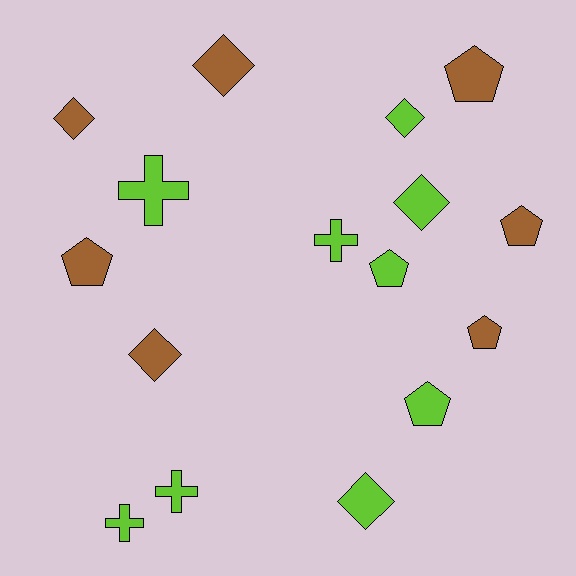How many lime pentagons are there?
There are 2 lime pentagons.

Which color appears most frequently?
Lime, with 9 objects.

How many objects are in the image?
There are 16 objects.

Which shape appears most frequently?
Diamond, with 6 objects.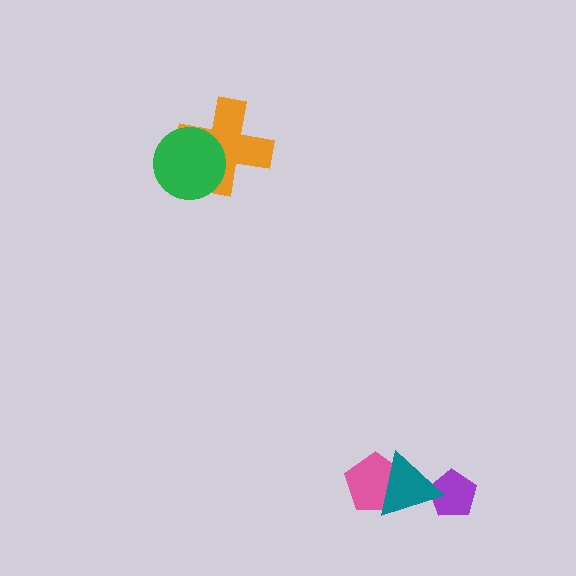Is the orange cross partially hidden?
Yes, it is partially covered by another shape.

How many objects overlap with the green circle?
1 object overlaps with the green circle.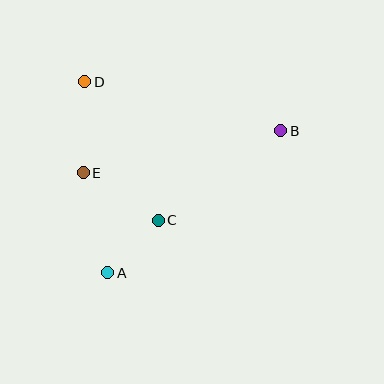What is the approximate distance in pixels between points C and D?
The distance between C and D is approximately 157 pixels.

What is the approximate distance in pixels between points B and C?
The distance between B and C is approximately 152 pixels.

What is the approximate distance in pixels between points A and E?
The distance between A and E is approximately 103 pixels.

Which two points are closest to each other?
Points A and C are closest to each other.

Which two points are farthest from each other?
Points A and B are farthest from each other.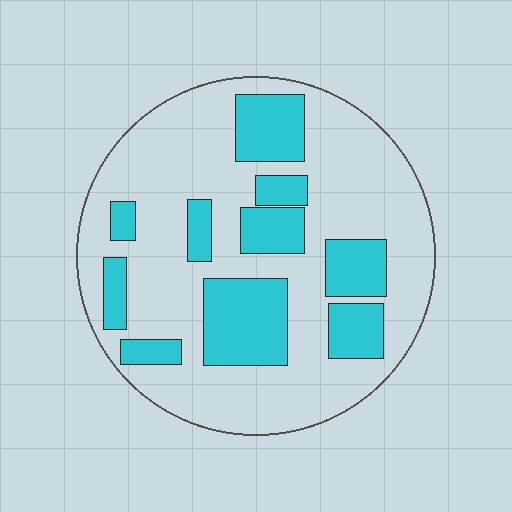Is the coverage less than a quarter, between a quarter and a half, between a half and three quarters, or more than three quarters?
Between a quarter and a half.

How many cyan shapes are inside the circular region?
10.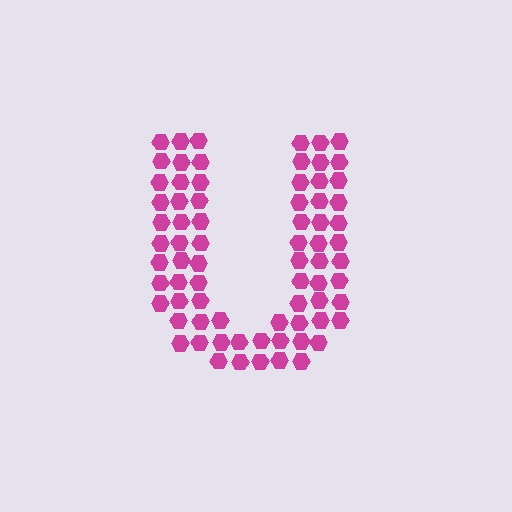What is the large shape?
The large shape is the letter U.